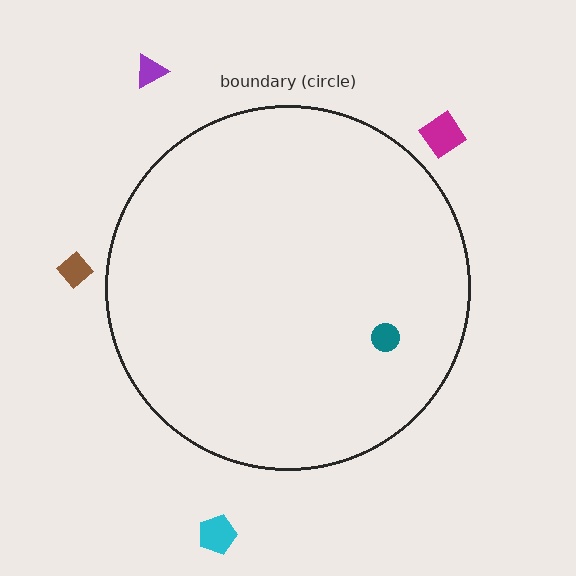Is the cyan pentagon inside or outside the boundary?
Outside.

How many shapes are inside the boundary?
1 inside, 4 outside.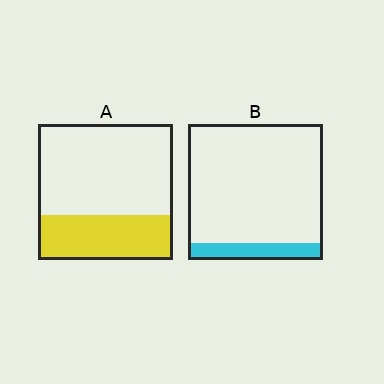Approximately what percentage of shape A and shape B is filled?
A is approximately 35% and B is approximately 10%.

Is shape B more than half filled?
No.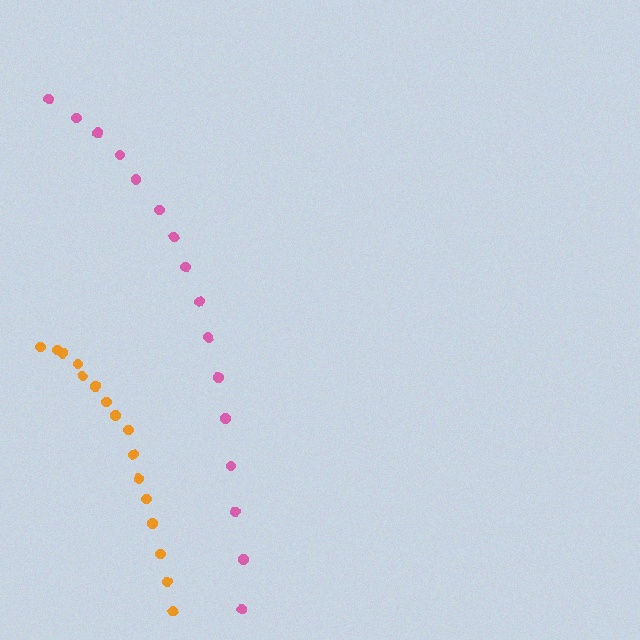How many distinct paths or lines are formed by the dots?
There are 2 distinct paths.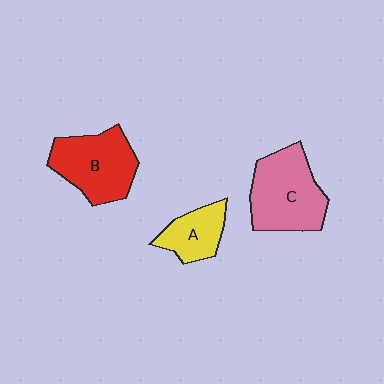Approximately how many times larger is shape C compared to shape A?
Approximately 1.8 times.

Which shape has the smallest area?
Shape A (yellow).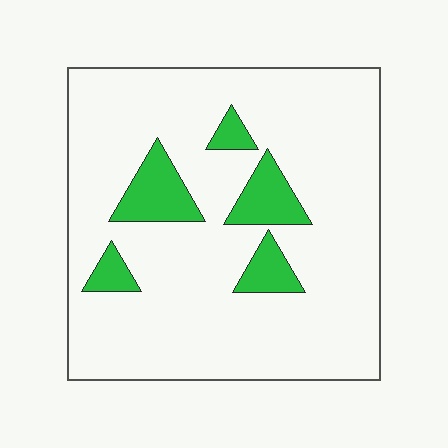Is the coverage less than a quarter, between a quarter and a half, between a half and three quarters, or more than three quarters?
Less than a quarter.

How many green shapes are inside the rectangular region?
5.